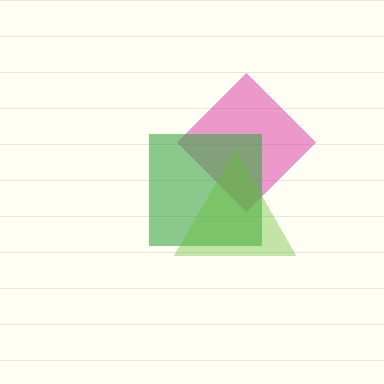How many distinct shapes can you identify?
There are 3 distinct shapes: a magenta diamond, a green square, a lime triangle.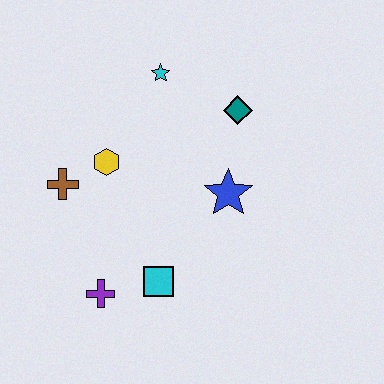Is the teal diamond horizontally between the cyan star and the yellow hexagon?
No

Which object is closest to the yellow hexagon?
The brown cross is closest to the yellow hexagon.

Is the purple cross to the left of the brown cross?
No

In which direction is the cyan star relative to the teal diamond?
The cyan star is to the left of the teal diamond.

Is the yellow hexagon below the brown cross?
No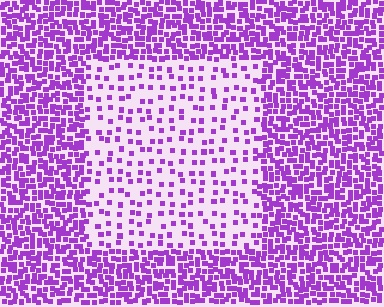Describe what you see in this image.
The image contains small purple elements arranged at two different densities. A rectangle-shaped region is visible where the elements are less densely packed than the surrounding area.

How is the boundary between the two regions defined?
The boundary is defined by a change in element density (approximately 2.9x ratio). All elements are the same color, size, and shape.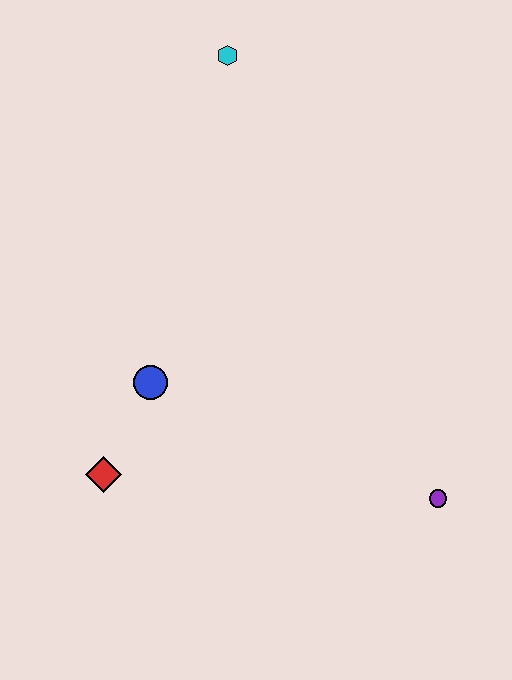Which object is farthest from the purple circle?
The cyan hexagon is farthest from the purple circle.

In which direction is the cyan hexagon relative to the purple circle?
The cyan hexagon is above the purple circle.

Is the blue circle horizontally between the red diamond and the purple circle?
Yes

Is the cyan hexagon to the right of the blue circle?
Yes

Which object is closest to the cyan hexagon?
The blue circle is closest to the cyan hexagon.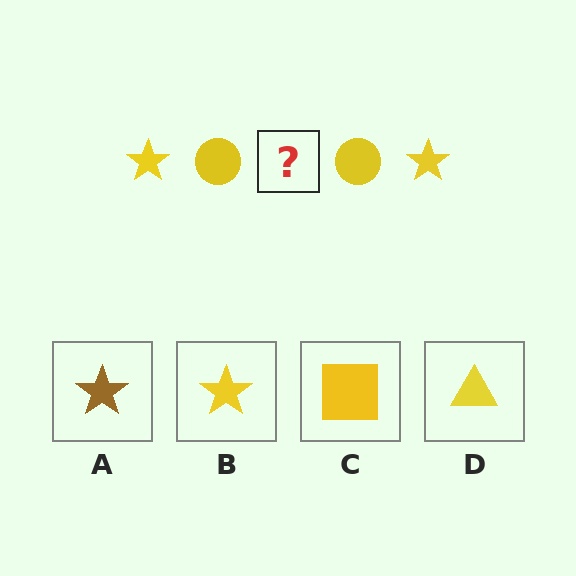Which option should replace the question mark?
Option B.